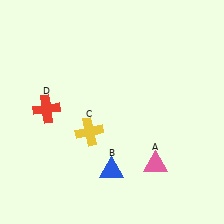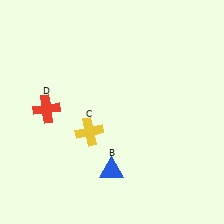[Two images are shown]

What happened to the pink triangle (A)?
The pink triangle (A) was removed in Image 2. It was in the bottom-right area of Image 1.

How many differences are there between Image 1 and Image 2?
There is 1 difference between the two images.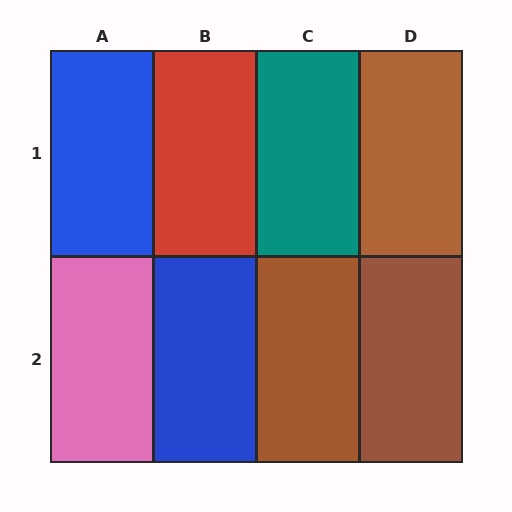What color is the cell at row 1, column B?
Red.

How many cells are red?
1 cell is red.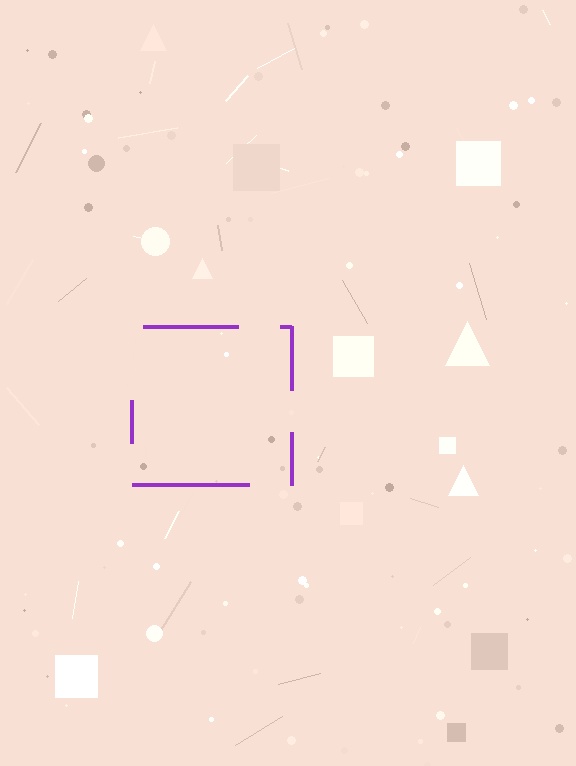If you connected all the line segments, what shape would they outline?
They would outline a square.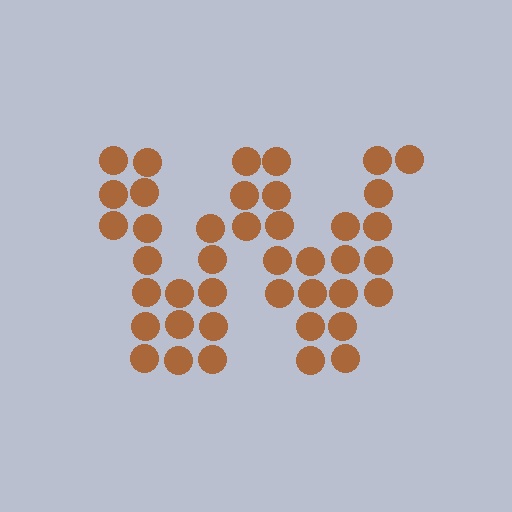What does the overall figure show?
The overall figure shows the letter W.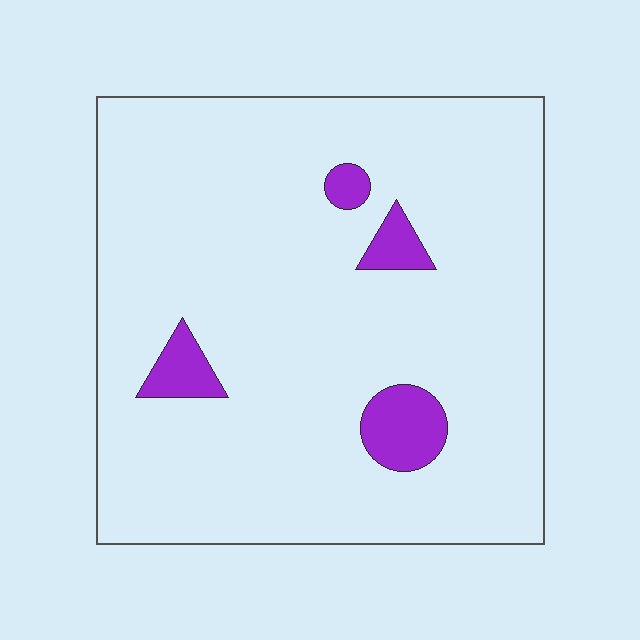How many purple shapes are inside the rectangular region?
4.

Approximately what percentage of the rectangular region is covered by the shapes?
Approximately 5%.